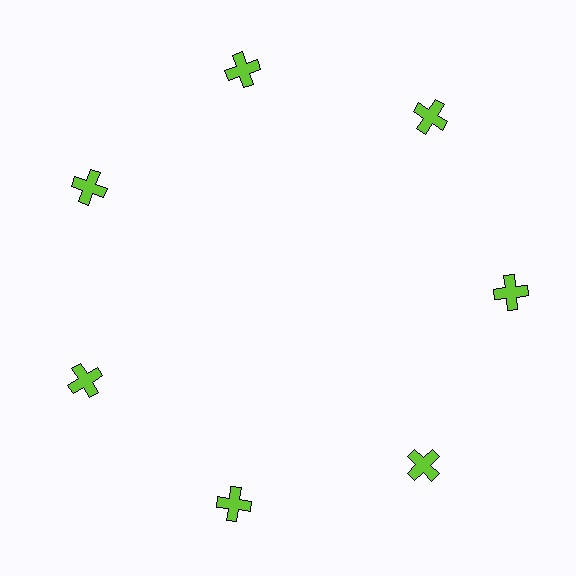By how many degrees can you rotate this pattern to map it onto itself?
The pattern maps onto itself every 51 degrees of rotation.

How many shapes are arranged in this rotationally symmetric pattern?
There are 7 shapes, arranged in 7 groups of 1.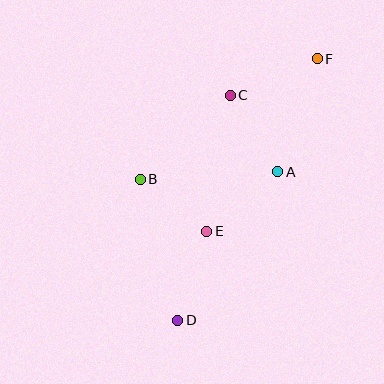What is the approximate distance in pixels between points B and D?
The distance between B and D is approximately 146 pixels.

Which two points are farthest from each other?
Points D and F are farthest from each other.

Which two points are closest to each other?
Points B and E are closest to each other.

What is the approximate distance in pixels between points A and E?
The distance between A and E is approximately 93 pixels.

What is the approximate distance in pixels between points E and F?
The distance between E and F is approximately 205 pixels.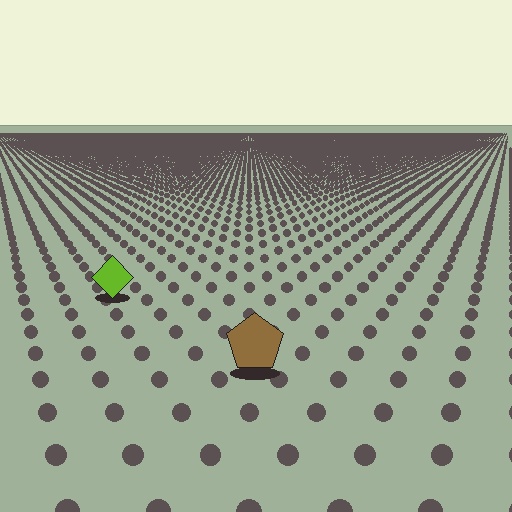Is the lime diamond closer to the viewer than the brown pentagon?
No. The brown pentagon is closer — you can tell from the texture gradient: the ground texture is coarser near it.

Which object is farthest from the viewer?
The lime diamond is farthest from the viewer. It appears smaller and the ground texture around it is denser.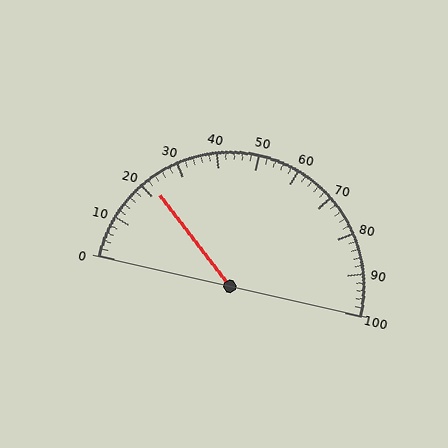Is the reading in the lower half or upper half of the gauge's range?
The reading is in the lower half of the range (0 to 100).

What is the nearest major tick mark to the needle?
The nearest major tick mark is 20.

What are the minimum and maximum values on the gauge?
The gauge ranges from 0 to 100.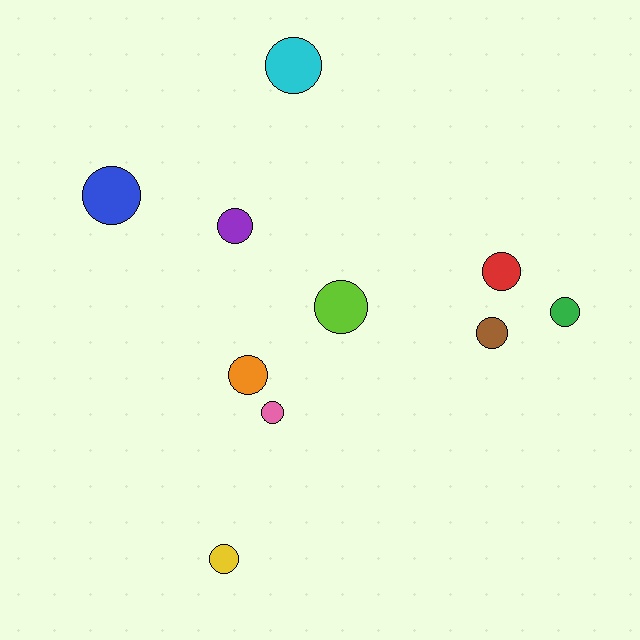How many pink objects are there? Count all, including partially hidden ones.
There is 1 pink object.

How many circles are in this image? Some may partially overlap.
There are 10 circles.